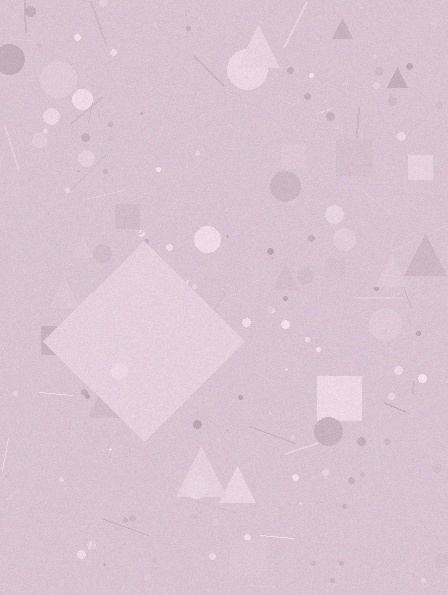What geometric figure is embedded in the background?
A diamond is embedded in the background.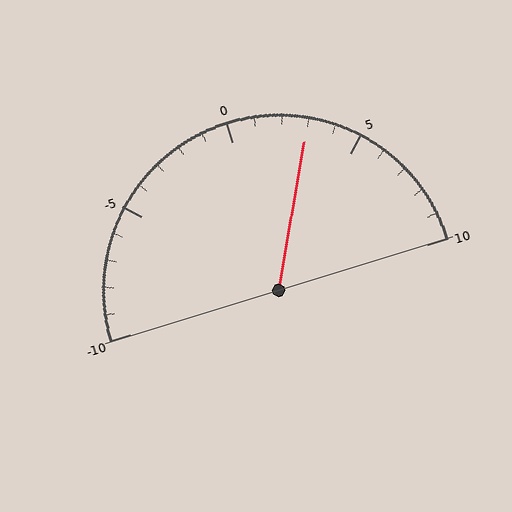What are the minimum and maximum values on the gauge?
The gauge ranges from -10 to 10.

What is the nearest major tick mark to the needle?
The nearest major tick mark is 5.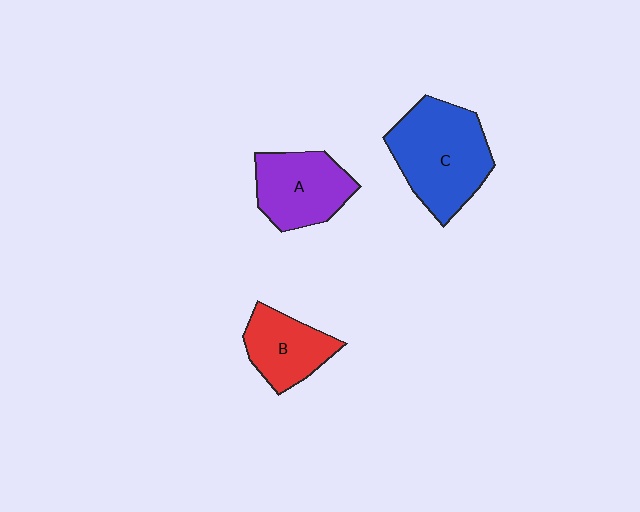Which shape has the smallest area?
Shape B (red).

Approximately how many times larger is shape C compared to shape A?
Approximately 1.4 times.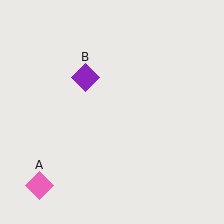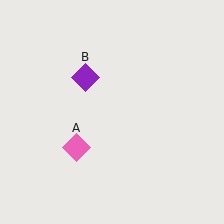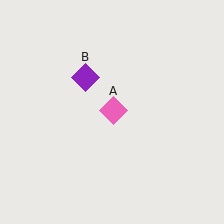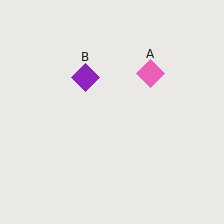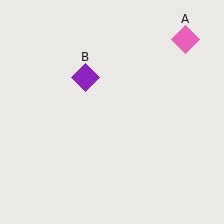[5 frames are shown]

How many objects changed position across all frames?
1 object changed position: pink diamond (object A).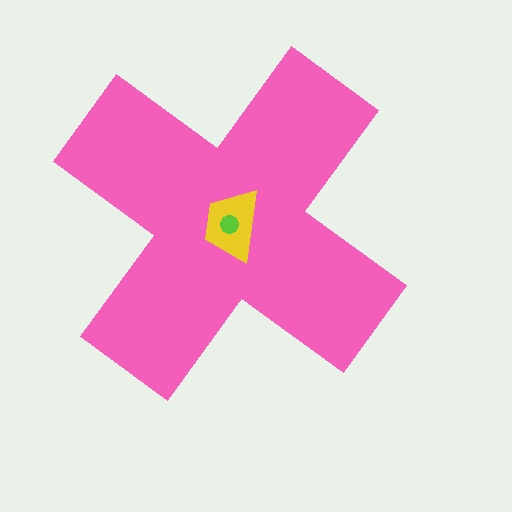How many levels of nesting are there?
3.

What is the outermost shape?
The pink cross.